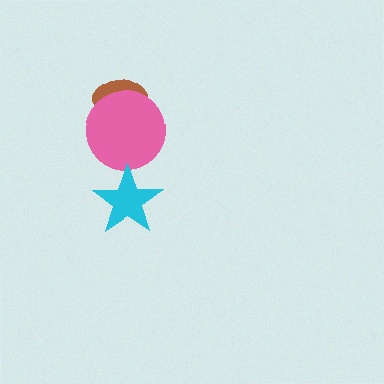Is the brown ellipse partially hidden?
Yes, it is partially covered by another shape.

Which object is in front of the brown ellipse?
The pink circle is in front of the brown ellipse.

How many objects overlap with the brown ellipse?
1 object overlaps with the brown ellipse.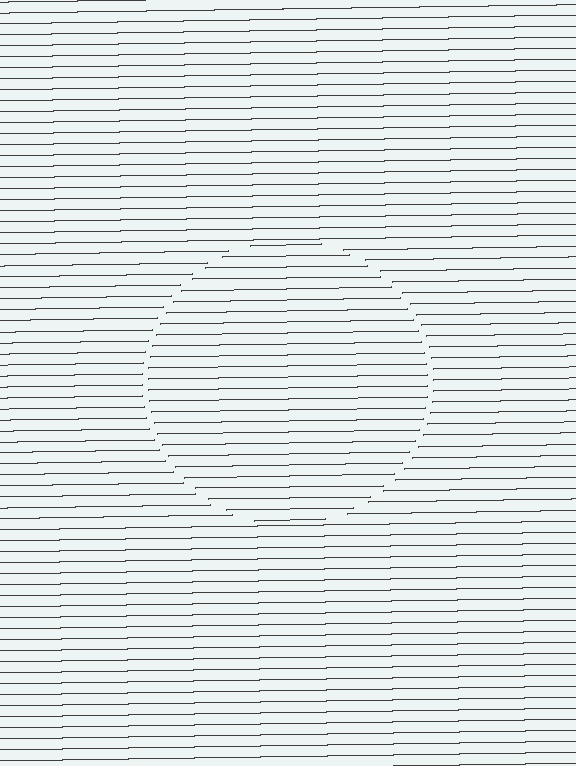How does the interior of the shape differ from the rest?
The interior of the shape contains the same grating, shifted by half a period — the contour is defined by the phase discontinuity where line-ends from the inner and outer gratings abut.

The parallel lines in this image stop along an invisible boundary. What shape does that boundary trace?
An illusory circle. The interior of the shape contains the same grating, shifted by half a period — the contour is defined by the phase discontinuity where line-ends from the inner and outer gratings abut.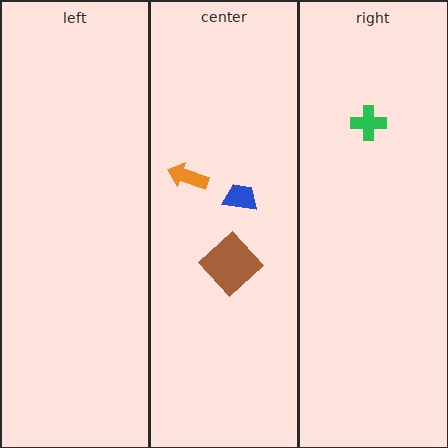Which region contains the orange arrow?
The center region.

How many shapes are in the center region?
3.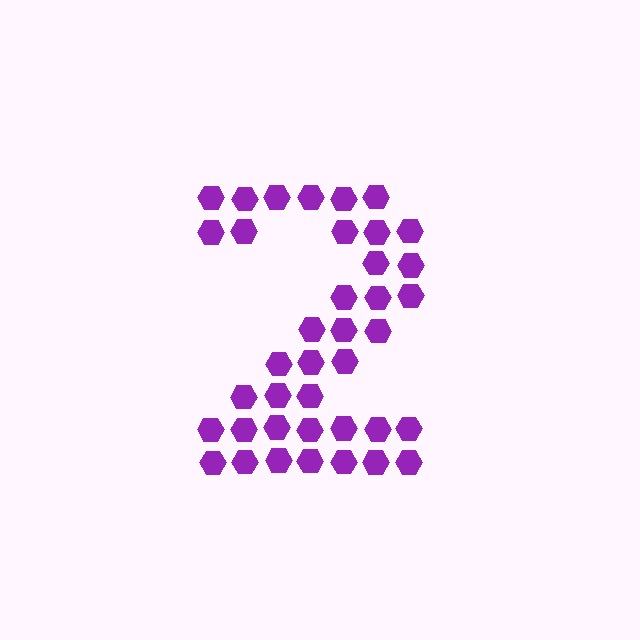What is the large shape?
The large shape is the digit 2.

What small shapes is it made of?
It is made of small hexagons.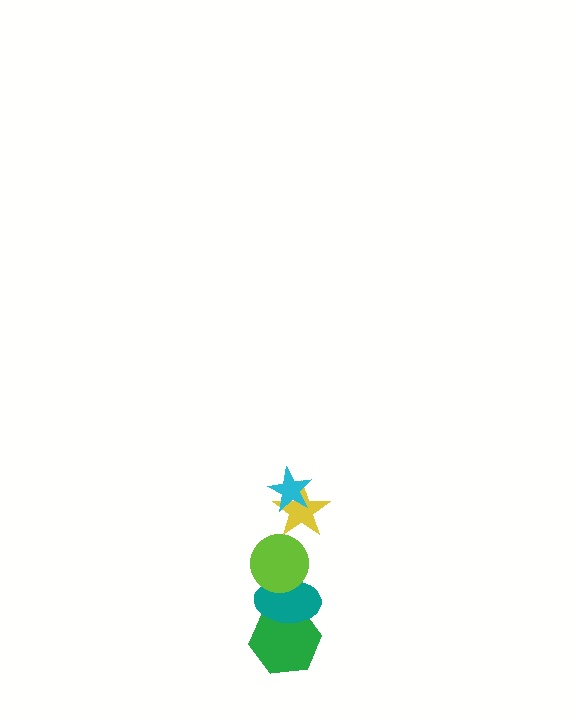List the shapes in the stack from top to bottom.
From top to bottom: the cyan star, the yellow star, the lime circle, the teal ellipse, the green hexagon.